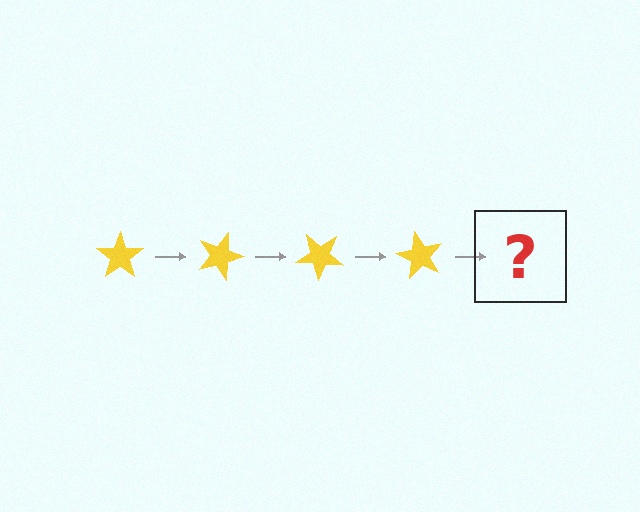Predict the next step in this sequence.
The next step is a yellow star rotated 80 degrees.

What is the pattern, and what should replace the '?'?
The pattern is that the star rotates 20 degrees each step. The '?' should be a yellow star rotated 80 degrees.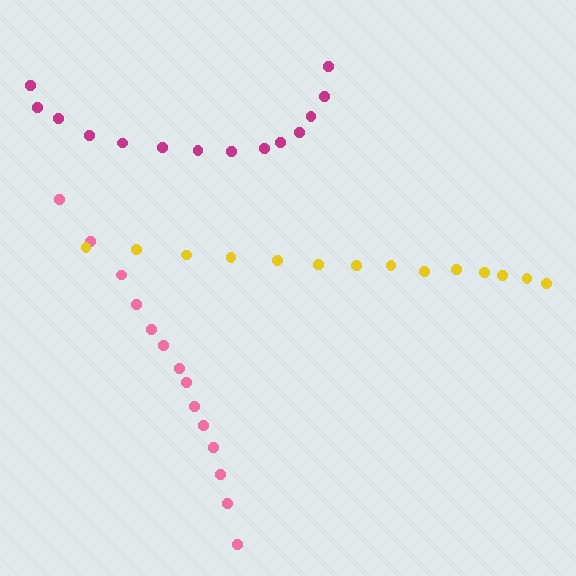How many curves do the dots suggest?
There are 3 distinct paths.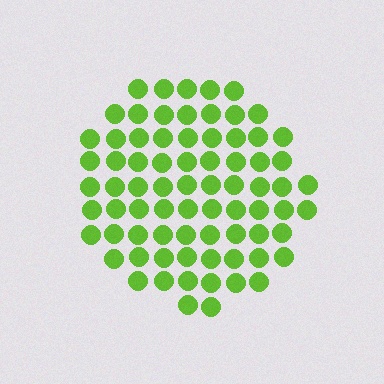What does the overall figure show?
The overall figure shows a circle.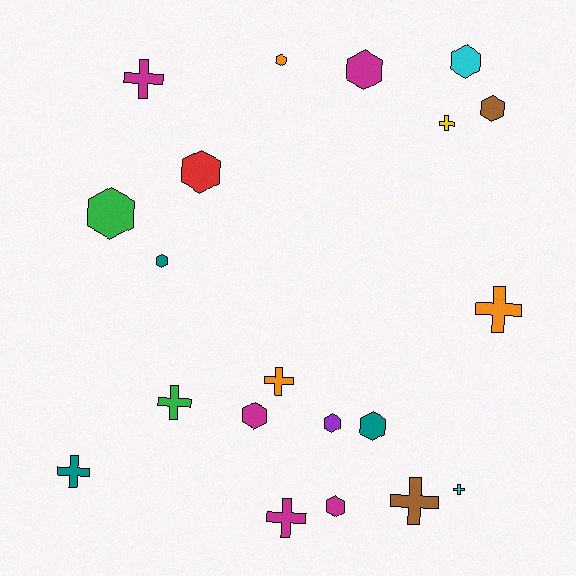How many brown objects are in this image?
There are 2 brown objects.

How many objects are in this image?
There are 20 objects.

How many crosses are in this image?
There are 9 crosses.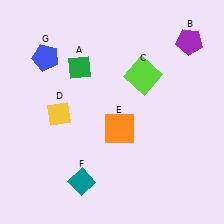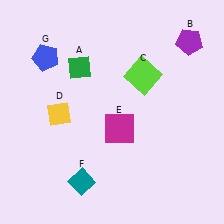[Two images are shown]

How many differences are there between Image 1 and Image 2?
There is 1 difference between the two images.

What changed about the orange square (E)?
In Image 1, E is orange. In Image 2, it changed to magenta.